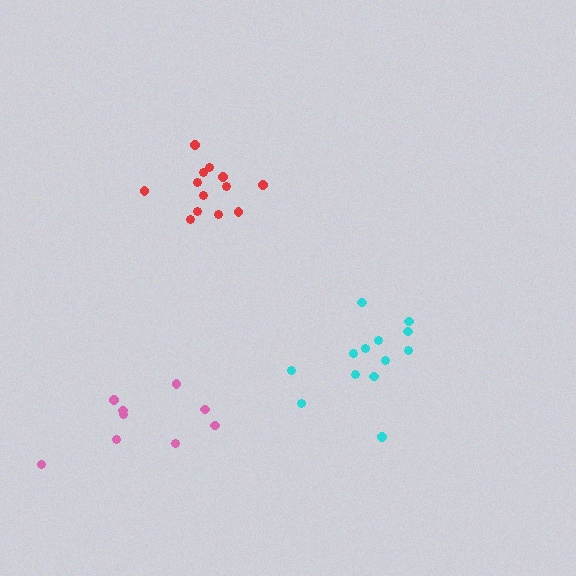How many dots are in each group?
Group 1: 9 dots, Group 2: 13 dots, Group 3: 13 dots (35 total).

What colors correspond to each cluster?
The clusters are colored: pink, cyan, red.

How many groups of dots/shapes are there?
There are 3 groups.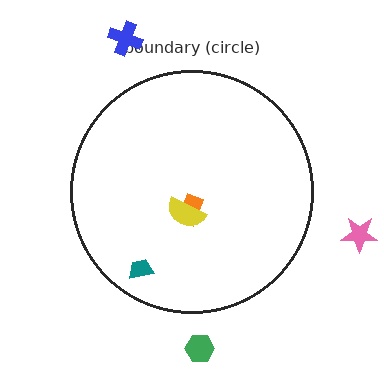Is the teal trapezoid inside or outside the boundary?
Inside.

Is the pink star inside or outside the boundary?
Outside.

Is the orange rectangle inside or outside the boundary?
Inside.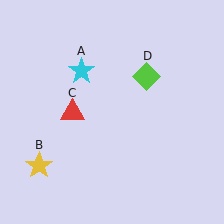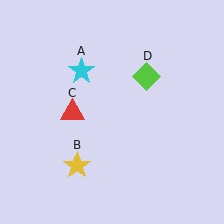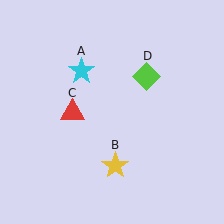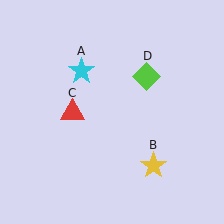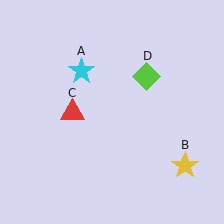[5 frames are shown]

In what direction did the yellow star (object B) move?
The yellow star (object B) moved right.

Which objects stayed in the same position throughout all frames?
Cyan star (object A) and red triangle (object C) and lime diamond (object D) remained stationary.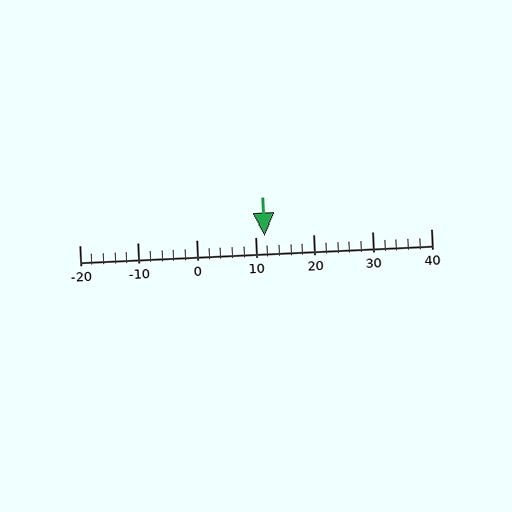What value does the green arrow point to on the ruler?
The green arrow points to approximately 12.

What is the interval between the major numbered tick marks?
The major tick marks are spaced 10 units apart.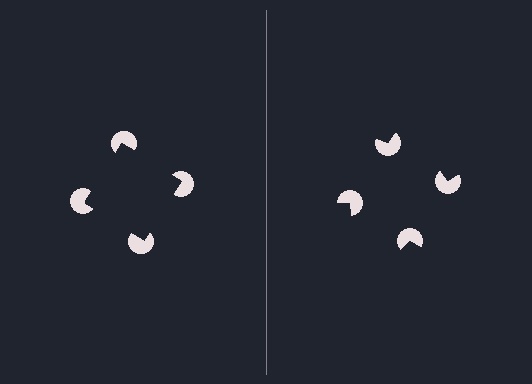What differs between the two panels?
The pac-man discs are positioned identically on both sides; only the wedge orientations differ. On the left they align to a square; on the right they are misaligned.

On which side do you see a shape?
An illusory square appears on the left side. On the right side the wedge cuts are rotated, so no coherent shape forms.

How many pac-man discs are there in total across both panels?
8 — 4 on each side.